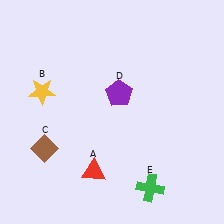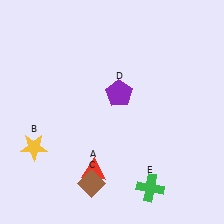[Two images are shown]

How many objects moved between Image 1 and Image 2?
2 objects moved between the two images.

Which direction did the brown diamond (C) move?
The brown diamond (C) moved right.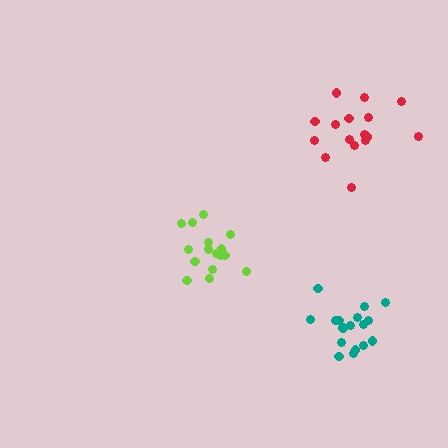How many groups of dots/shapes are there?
There are 3 groups.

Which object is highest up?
The red cluster is topmost.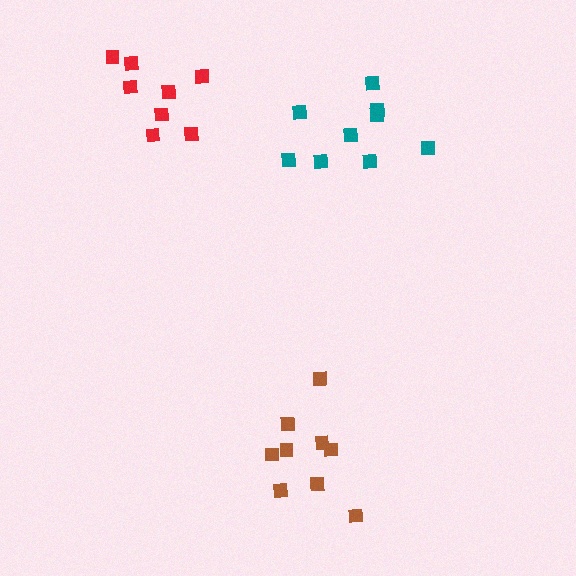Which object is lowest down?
The brown cluster is bottommost.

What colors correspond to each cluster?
The clusters are colored: red, teal, brown.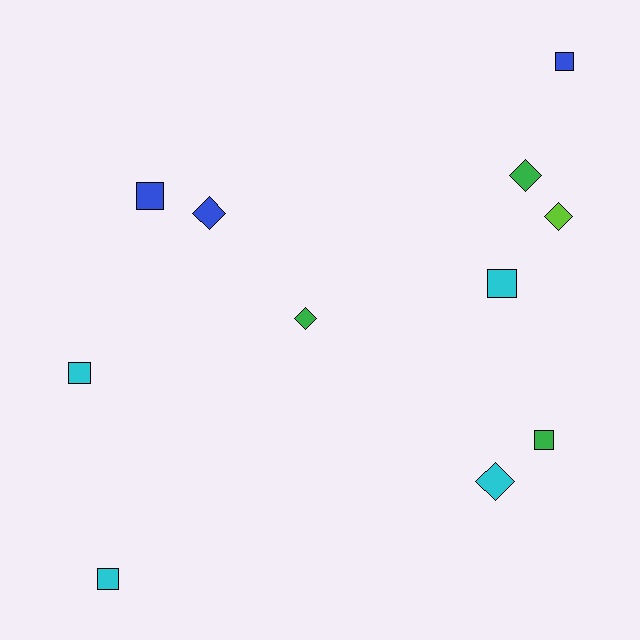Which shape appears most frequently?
Square, with 6 objects.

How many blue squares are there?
There are 2 blue squares.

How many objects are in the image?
There are 11 objects.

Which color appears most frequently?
Cyan, with 4 objects.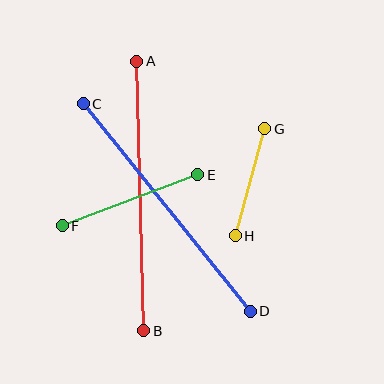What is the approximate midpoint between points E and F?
The midpoint is at approximately (130, 200) pixels.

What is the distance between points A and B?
The distance is approximately 269 pixels.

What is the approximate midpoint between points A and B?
The midpoint is at approximately (140, 196) pixels.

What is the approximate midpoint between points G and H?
The midpoint is at approximately (250, 182) pixels.